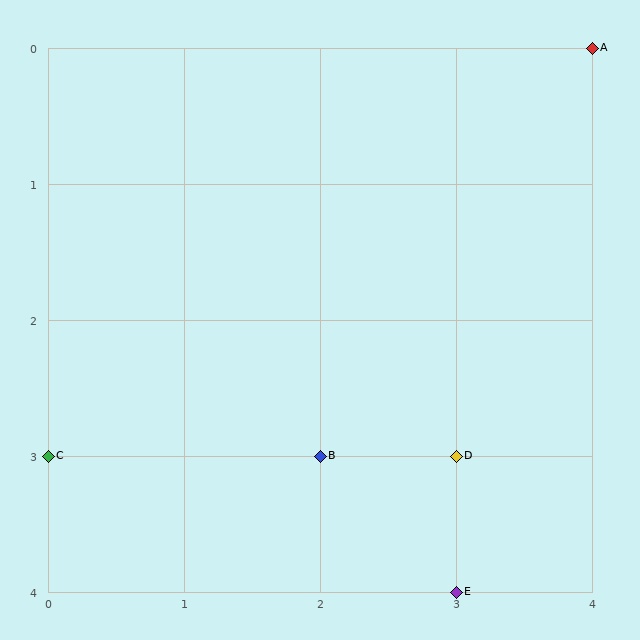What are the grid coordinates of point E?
Point E is at grid coordinates (3, 4).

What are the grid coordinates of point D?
Point D is at grid coordinates (3, 3).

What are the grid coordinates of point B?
Point B is at grid coordinates (2, 3).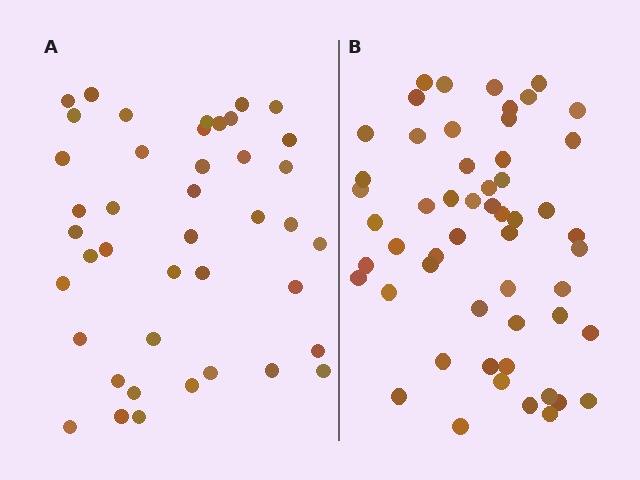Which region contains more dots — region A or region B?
Region B (the right region) has more dots.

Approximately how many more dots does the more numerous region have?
Region B has roughly 12 or so more dots than region A.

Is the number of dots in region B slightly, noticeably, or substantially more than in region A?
Region B has noticeably more, but not dramatically so. The ratio is roughly 1.3 to 1.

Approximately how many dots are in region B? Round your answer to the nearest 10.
About 50 dots. (The exact count is 54, which rounds to 50.)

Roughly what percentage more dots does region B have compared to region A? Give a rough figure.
About 30% more.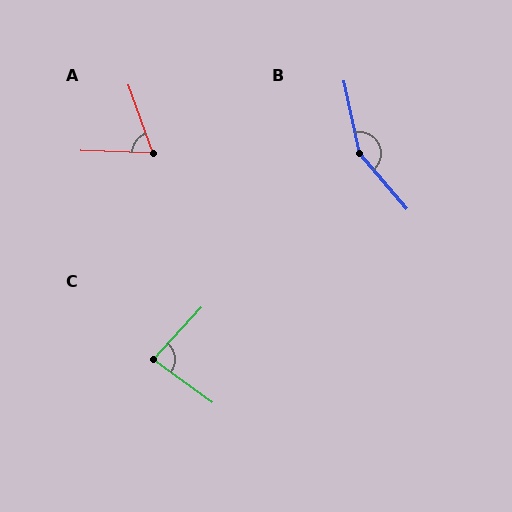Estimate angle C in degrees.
Approximately 83 degrees.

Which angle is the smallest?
A, at approximately 68 degrees.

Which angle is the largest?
B, at approximately 152 degrees.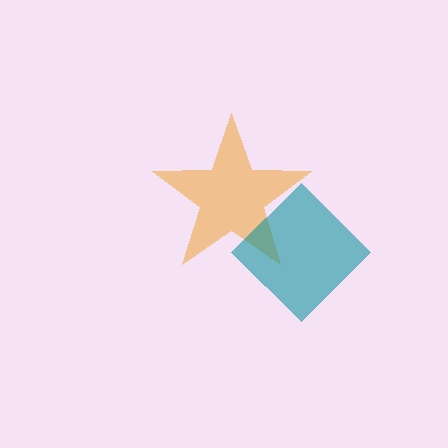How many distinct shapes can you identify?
There are 2 distinct shapes: an orange star, a teal diamond.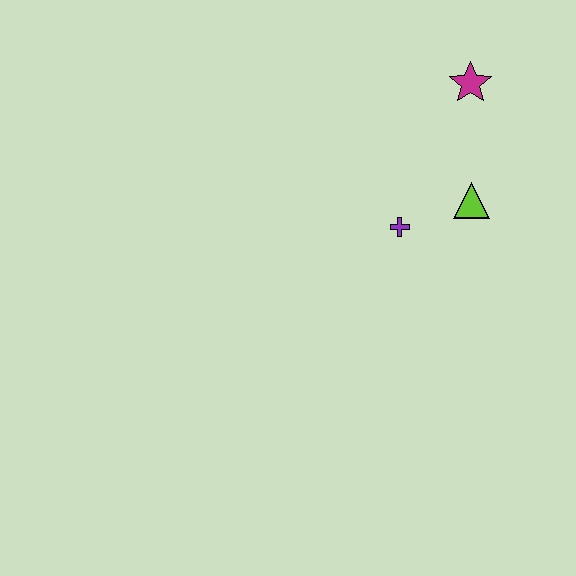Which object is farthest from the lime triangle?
The magenta star is farthest from the lime triangle.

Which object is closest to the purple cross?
The lime triangle is closest to the purple cross.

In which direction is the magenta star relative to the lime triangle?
The magenta star is above the lime triangle.